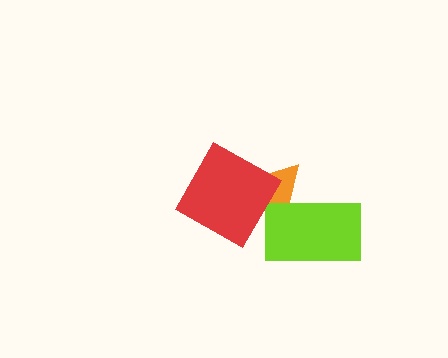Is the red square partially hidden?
No, no other shape covers it.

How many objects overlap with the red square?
1 object overlaps with the red square.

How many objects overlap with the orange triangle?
2 objects overlap with the orange triangle.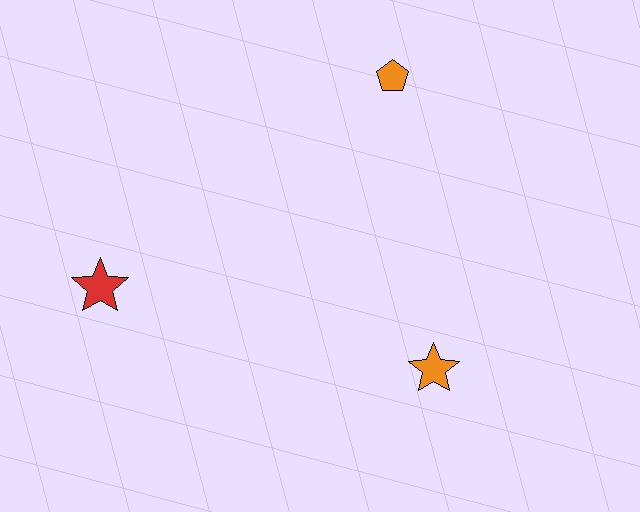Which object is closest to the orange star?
The orange pentagon is closest to the orange star.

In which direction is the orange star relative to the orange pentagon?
The orange star is below the orange pentagon.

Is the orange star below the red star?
Yes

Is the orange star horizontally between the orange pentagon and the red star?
No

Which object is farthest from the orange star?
The red star is farthest from the orange star.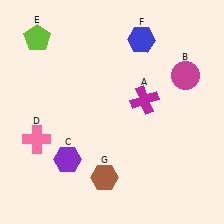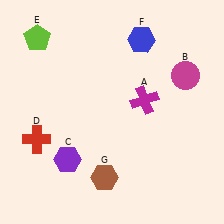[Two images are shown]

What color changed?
The cross (D) changed from pink in Image 1 to red in Image 2.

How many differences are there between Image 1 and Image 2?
There is 1 difference between the two images.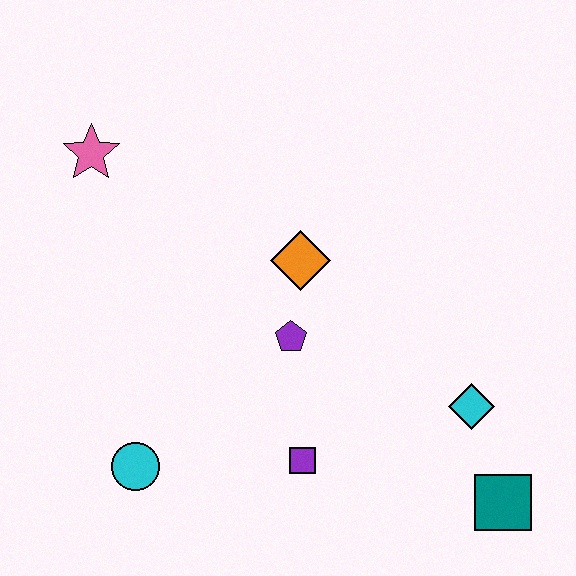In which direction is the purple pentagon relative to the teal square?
The purple pentagon is to the left of the teal square.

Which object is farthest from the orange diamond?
The teal square is farthest from the orange diamond.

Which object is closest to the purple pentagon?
The orange diamond is closest to the purple pentagon.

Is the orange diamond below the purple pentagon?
No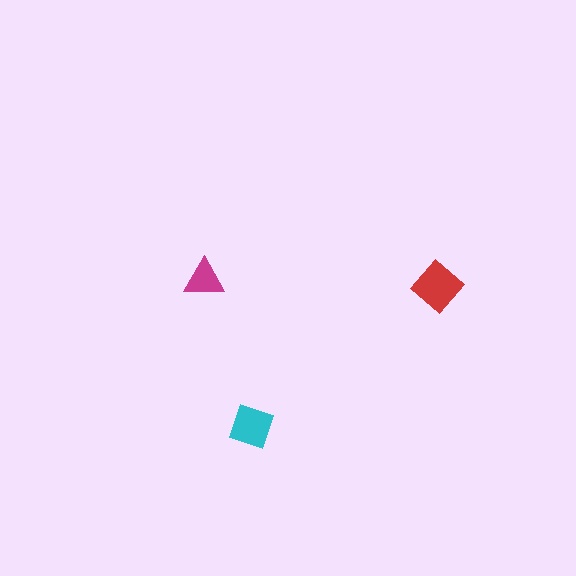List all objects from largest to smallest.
The red diamond, the cyan diamond, the magenta triangle.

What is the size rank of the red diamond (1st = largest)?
1st.